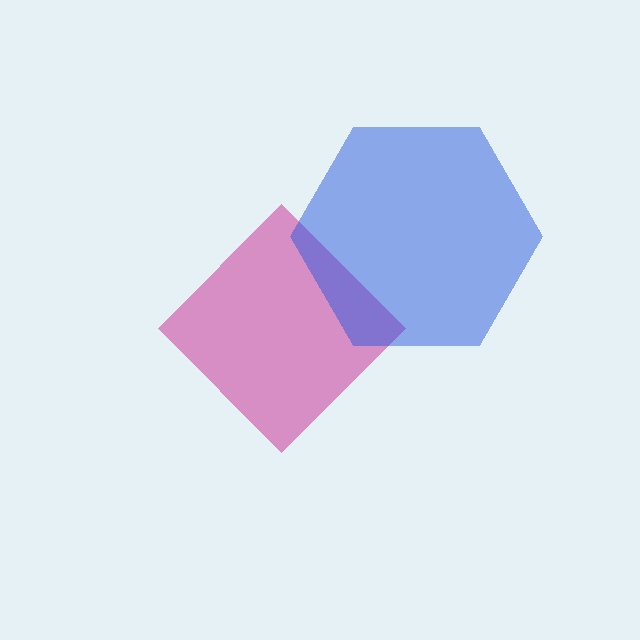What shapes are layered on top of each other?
The layered shapes are: a magenta diamond, a blue hexagon.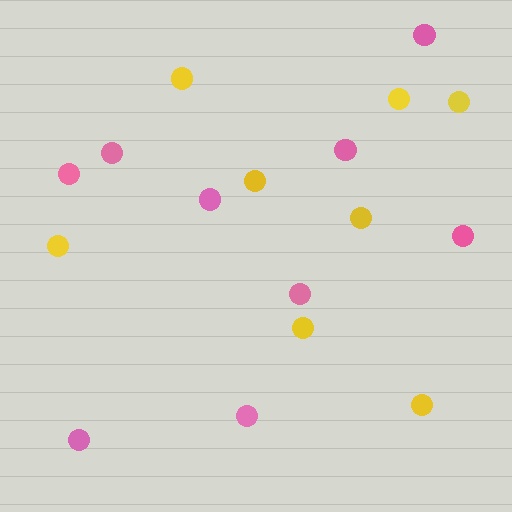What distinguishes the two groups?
There are 2 groups: one group of yellow circles (8) and one group of pink circles (9).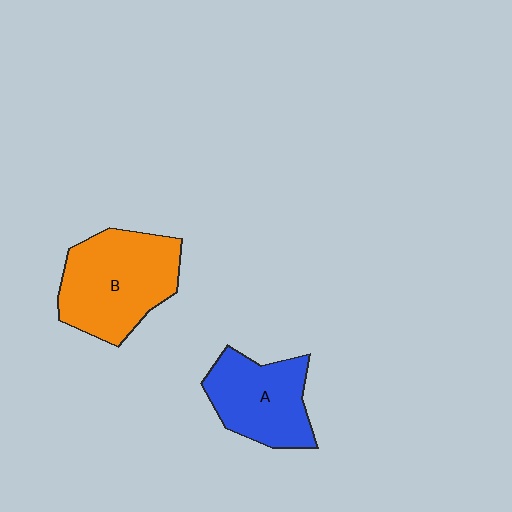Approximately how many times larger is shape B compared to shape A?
Approximately 1.3 times.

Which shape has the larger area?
Shape B (orange).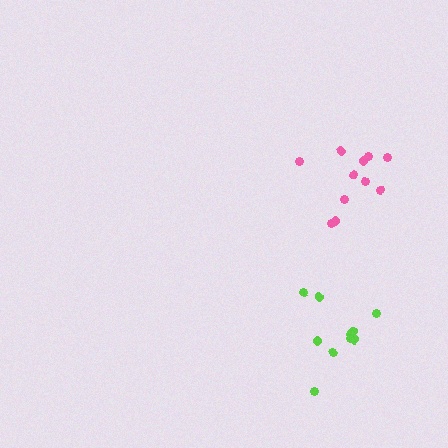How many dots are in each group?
Group 1: 11 dots, Group 2: 10 dots (21 total).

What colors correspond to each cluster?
The clusters are colored: pink, lime.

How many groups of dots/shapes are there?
There are 2 groups.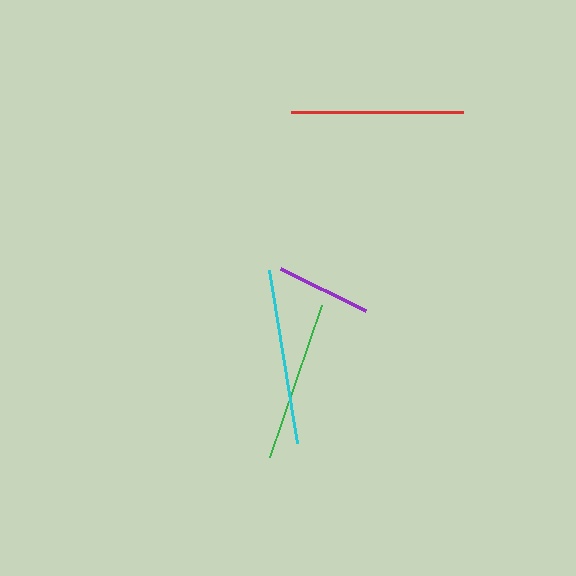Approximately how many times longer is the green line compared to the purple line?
The green line is approximately 1.7 times the length of the purple line.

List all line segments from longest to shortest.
From longest to shortest: cyan, red, green, purple.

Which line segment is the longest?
The cyan line is the longest at approximately 175 pixels.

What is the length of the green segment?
The green segment is approximately 160 pixels long.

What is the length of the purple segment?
The purple segment is approximately 95 pixels long.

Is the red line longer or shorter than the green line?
The red line is longer than the green line.